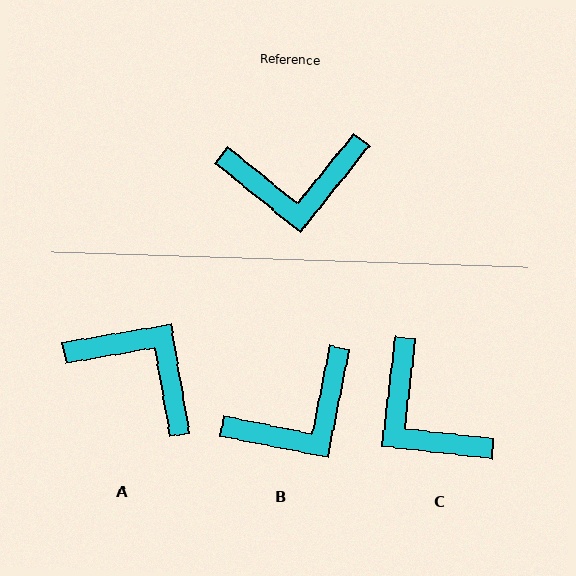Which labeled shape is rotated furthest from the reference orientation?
A, about 139 degrees away.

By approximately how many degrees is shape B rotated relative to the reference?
Approximately 28 degrees counter-clockwise.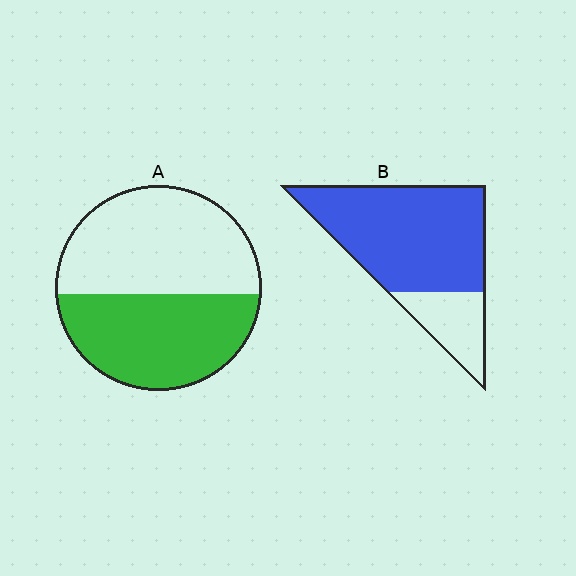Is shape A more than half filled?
Roughly half.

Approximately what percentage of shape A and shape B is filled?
A is approximately 45% and B is approximately 75%.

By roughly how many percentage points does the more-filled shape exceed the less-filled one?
By roughly 30 percentage points (B over A).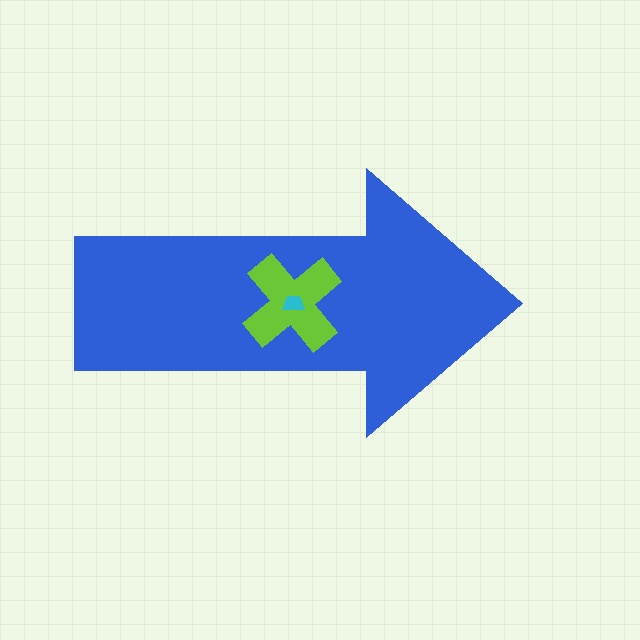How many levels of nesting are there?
3.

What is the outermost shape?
The blue arrow.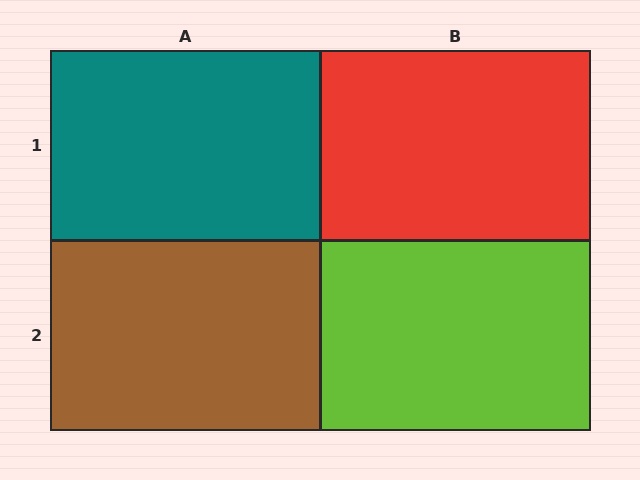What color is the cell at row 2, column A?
Brown.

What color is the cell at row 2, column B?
Lime.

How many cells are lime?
1 cell is lime.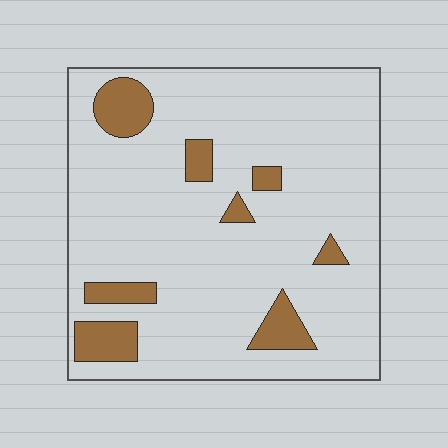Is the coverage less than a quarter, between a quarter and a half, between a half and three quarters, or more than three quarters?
Less than a quarter.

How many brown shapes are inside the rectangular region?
8.